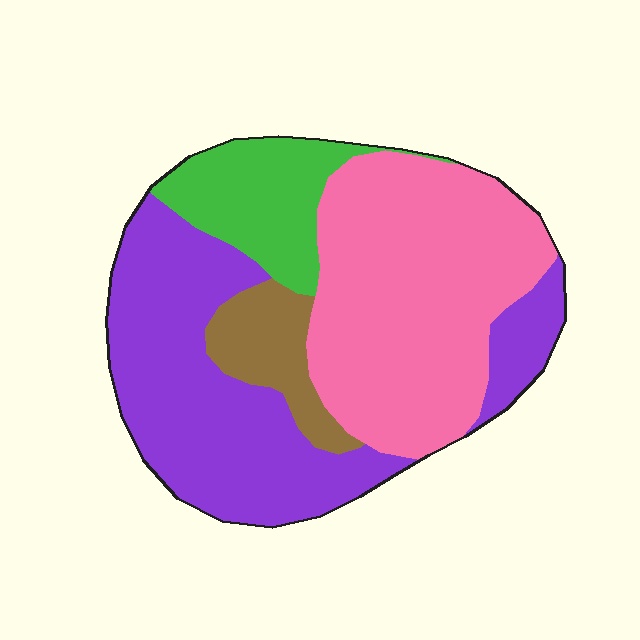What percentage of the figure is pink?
Pink takes up between a quarter and a half of the figure.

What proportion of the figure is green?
Green covers around 15% of the figure.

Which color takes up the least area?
Brown, at roughly 10%.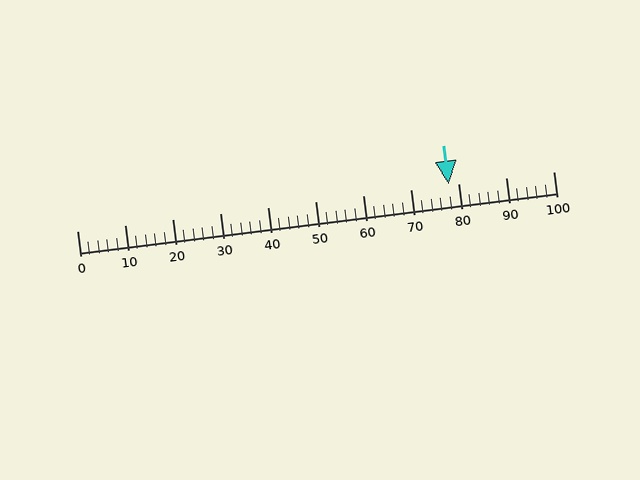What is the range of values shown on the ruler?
The ruler shows values from 0 to 100.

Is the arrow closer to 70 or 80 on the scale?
The arrow is closer to 80.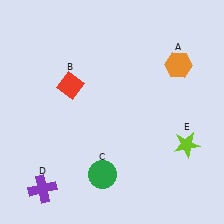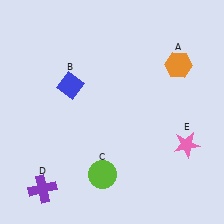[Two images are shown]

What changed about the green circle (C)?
In Image 1, C is green. In Image 2, it changed to lime.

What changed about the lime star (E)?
In Image 1, E is lime. In Image 2, it changed to pink.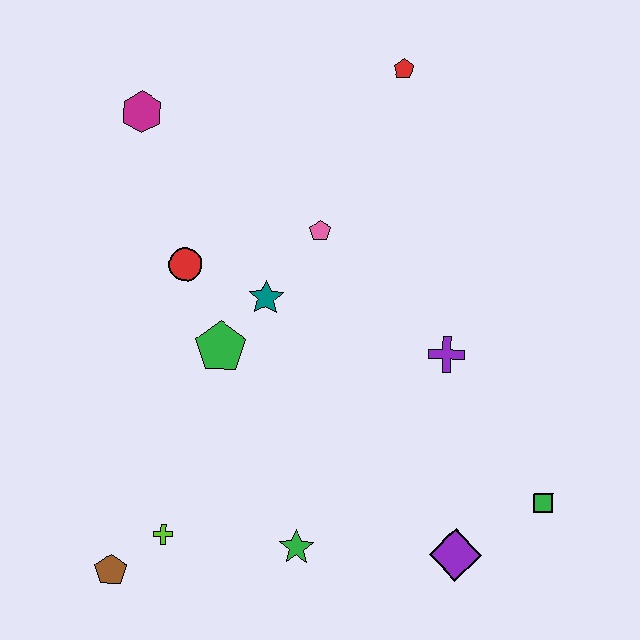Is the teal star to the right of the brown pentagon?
Yes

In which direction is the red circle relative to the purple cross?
The red circle is to the left of the purple cross.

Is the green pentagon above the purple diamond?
Yes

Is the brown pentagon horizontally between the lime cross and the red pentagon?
No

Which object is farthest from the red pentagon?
The brown pentagon is farthest from the red pentagon.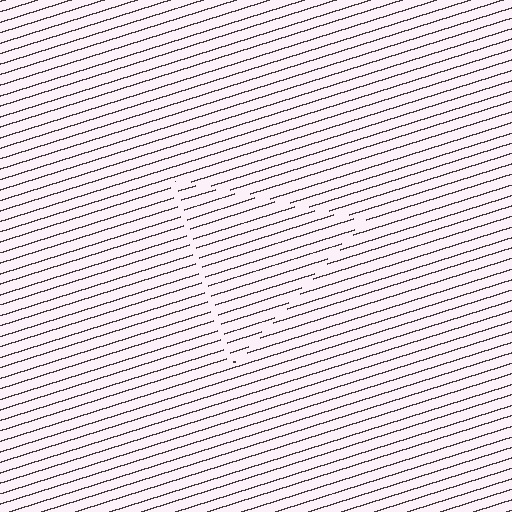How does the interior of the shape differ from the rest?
The interior of the shape contains the same grating, shifted by half a period — the contour is defined by the phase discontinuity where line-ends from the inner and outer gratings abut.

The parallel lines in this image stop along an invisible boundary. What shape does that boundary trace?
An illusory triangle. The interior of the shape contains the same grating, shifted by half a period — the contour is defined by the phase discontinuity where line-ends from the inner and outer gratings abut.